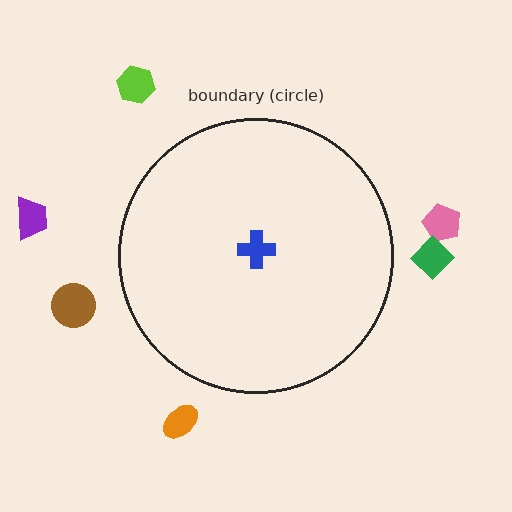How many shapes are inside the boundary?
1 inside, 6 outside.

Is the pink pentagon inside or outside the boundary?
Outside.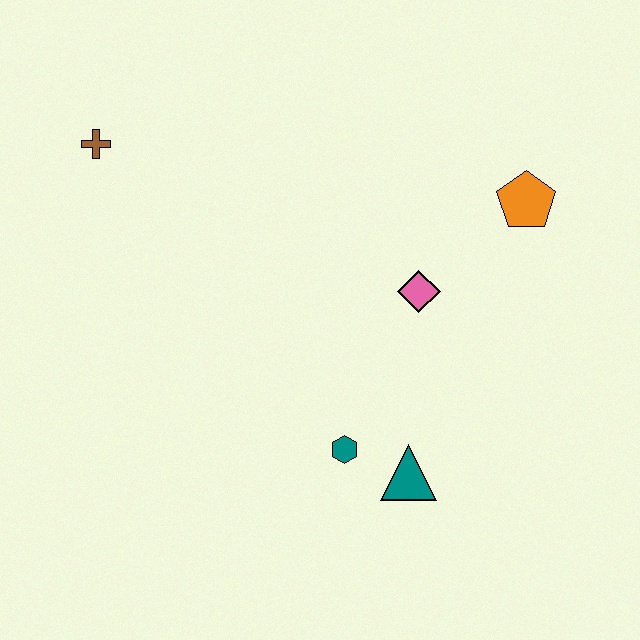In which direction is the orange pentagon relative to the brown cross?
The orange pentagon is to the right of the brown cross.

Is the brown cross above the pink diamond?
Yes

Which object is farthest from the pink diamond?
The brown cross is farthest from the pink diamond.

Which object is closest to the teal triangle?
The teal hexagon is closest to the teal triangle.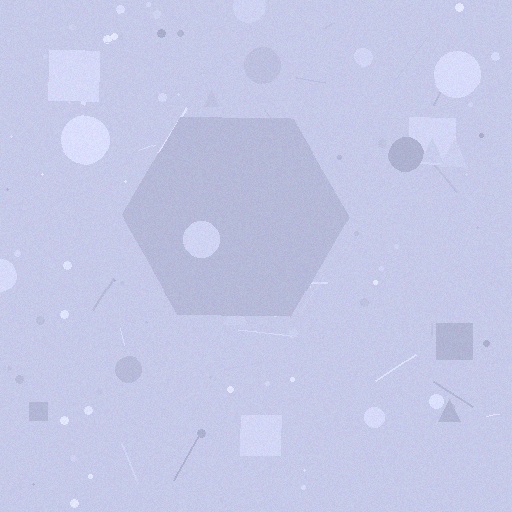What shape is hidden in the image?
A hexagon is hidden in the image.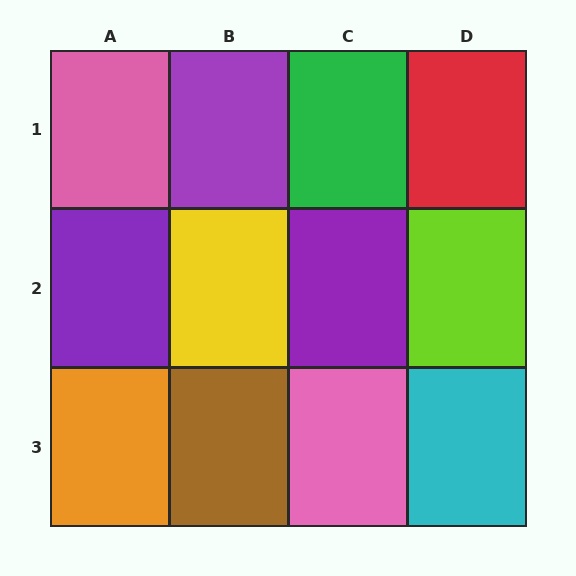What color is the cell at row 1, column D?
Red.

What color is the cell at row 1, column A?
Pink.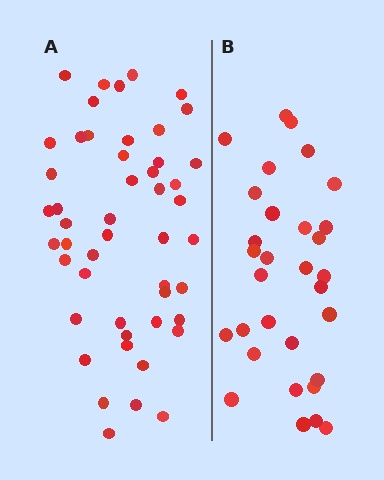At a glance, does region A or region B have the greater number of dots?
Region A (the left region) has more dots.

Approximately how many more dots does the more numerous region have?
Region A has approximately 20 more dots than region B.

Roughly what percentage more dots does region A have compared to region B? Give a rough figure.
About 60% more.